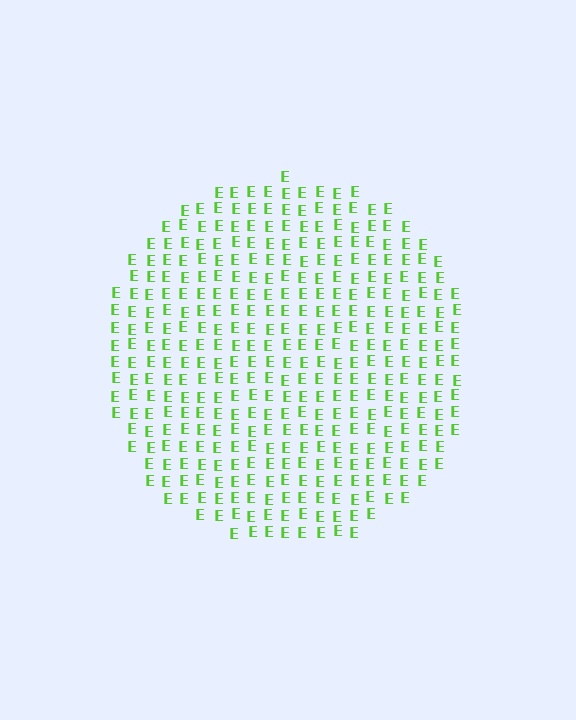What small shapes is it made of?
It is made of small letter E's.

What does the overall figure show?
The overall figure shows a circle.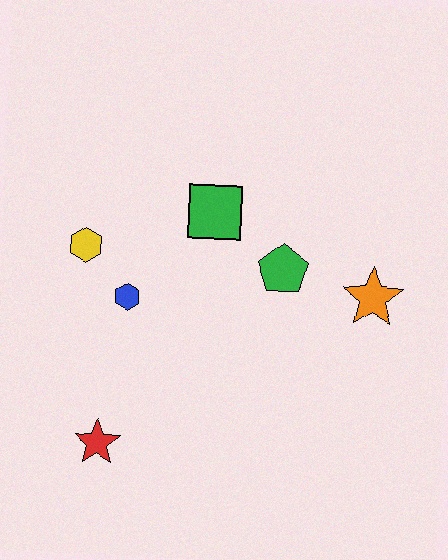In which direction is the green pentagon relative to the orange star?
The green pentagon is to the left of the orange star.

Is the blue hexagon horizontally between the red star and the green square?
Yes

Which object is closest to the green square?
The green pentagon is closest to the green square.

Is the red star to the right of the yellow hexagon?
Yes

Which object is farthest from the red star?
The orange star is farthest from the red star.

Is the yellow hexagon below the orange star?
No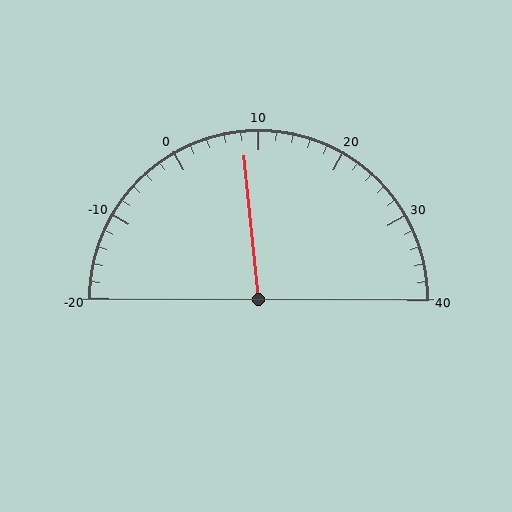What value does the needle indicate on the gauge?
The needle indicates approximately 8.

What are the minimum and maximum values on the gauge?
The gauge ranges from -20 to 40.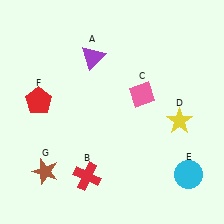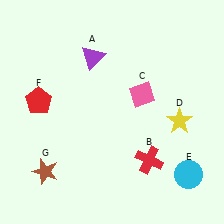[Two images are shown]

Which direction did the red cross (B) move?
The red cross (B) moved right.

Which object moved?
The red cross (B) moved right.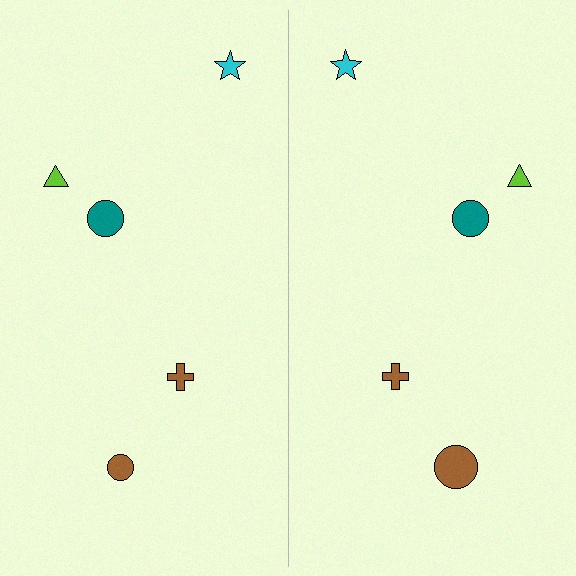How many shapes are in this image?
There are 10 shapes in this image.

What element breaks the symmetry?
The brown circle on the right side has a different size than its mirror counterpart.